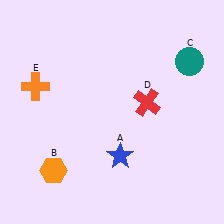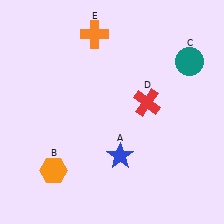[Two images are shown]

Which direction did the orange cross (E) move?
The orange cross (E) moved right.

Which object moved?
The orange cross (E) moved right.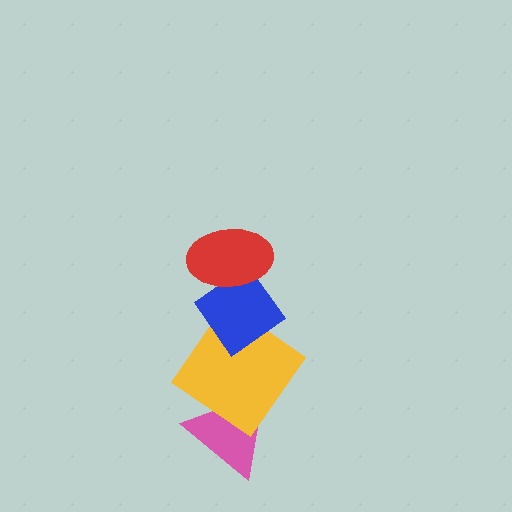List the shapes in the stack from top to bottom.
From top to bottom: the red ellipse, the blue diamond, the yellow diamond, the pink triangle.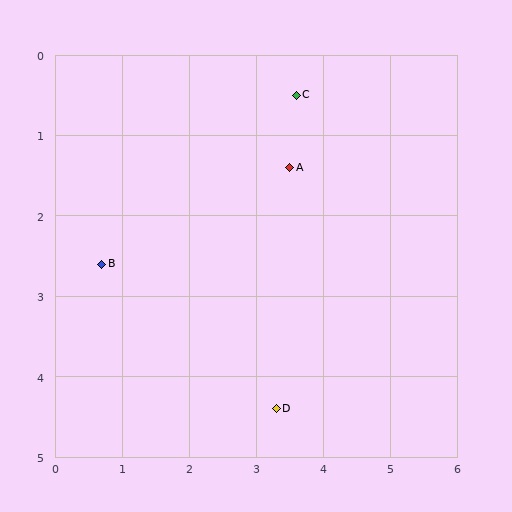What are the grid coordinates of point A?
Point A is at approximately (3.5, 1.4).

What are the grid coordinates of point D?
Point D is at approximately (3.3, 4.4).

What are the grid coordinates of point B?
Point B is at approximately (0.7, 2.6).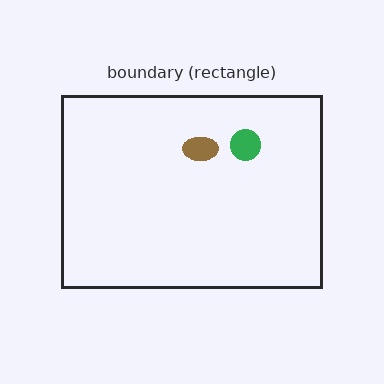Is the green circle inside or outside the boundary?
Inside.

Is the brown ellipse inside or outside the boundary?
Inside.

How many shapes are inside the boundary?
2 inside, 0 outside.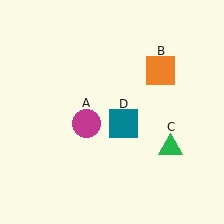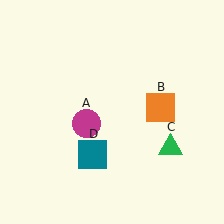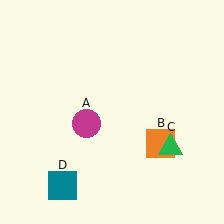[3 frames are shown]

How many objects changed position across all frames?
2 objects changed position: orange square (object B), teal square (object D).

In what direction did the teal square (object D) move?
The teal square (object D) moved down and to the left.